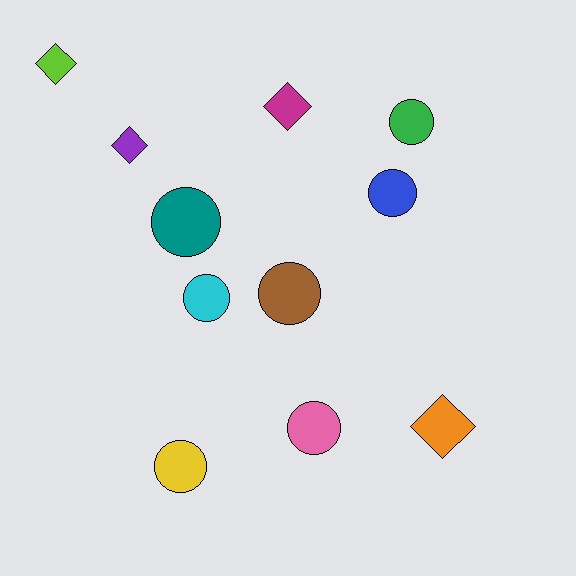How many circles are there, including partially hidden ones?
There are 7 circles.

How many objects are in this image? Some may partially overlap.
There are 11 objects.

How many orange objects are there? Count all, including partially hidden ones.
There is 1 orange object.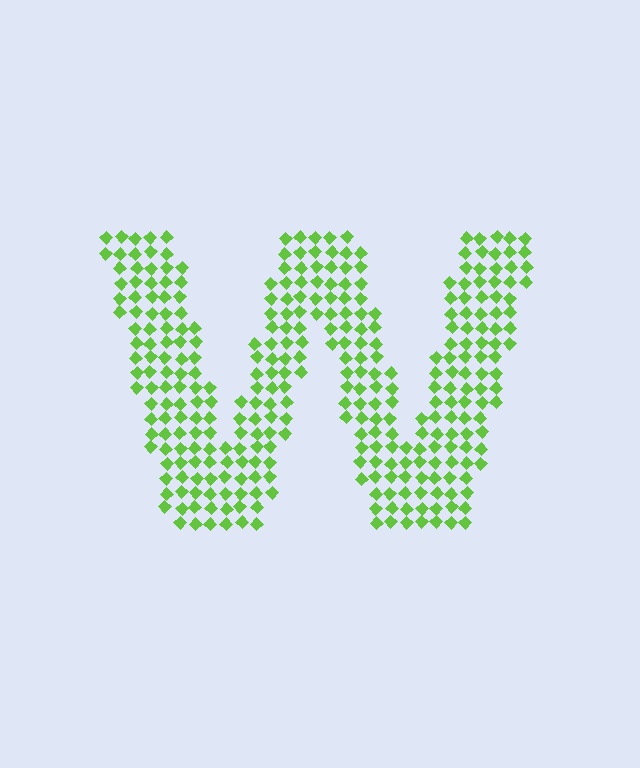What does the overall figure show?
The overall figure shows the letter W.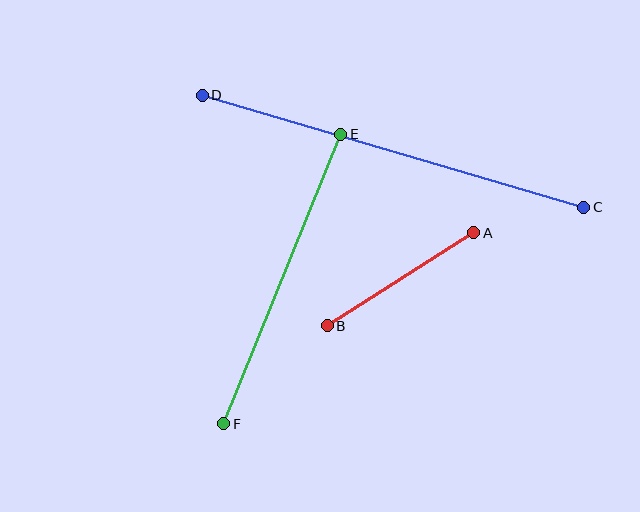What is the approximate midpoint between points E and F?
The midpoint is at approximately (282, 279) pixels.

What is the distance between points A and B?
The distance is approximately 174 pixels.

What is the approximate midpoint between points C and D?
The midpoint is at approximately (393, 151) pixels.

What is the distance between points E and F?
The distance is approximately 312 pixels.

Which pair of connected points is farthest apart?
Points C and D are farthest apart.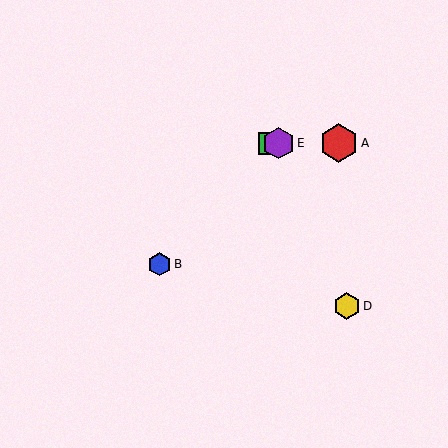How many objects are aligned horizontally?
3 objects (A, C, E) are aligned horizontally.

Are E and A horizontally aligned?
Yes, both are at y≈143.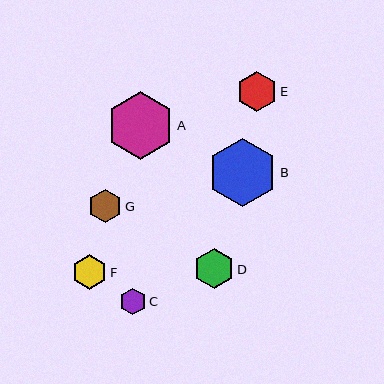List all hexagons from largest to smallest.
From largest to smallest: B, A, E, D, F, G, C.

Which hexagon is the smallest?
Hexagon C is the smallest with a size of approximately 27 pixels.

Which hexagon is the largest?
Hexagon B is the largest with a size of approximately 69 pixels.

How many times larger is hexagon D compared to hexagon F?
Hexagon D is approximately 1.2 times the size of hexagon F.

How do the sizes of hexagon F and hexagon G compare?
Hexagon F and hexagon G are approximately the same size.